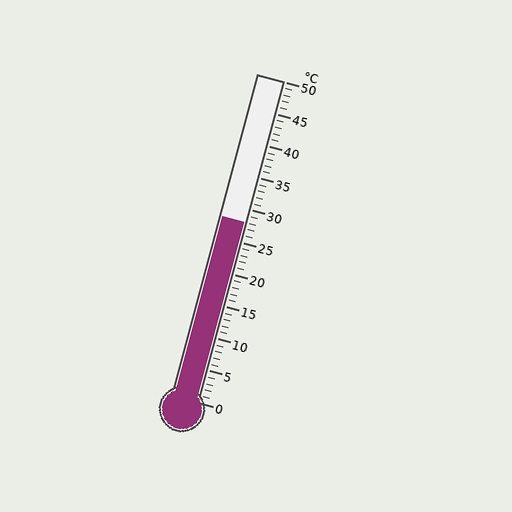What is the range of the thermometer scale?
The thermometer scale ranges from 0°C to 50°C.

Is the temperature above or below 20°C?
The temperature is above 20°C.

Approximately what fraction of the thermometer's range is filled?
The thermometer is filled to approximately 55% of its range.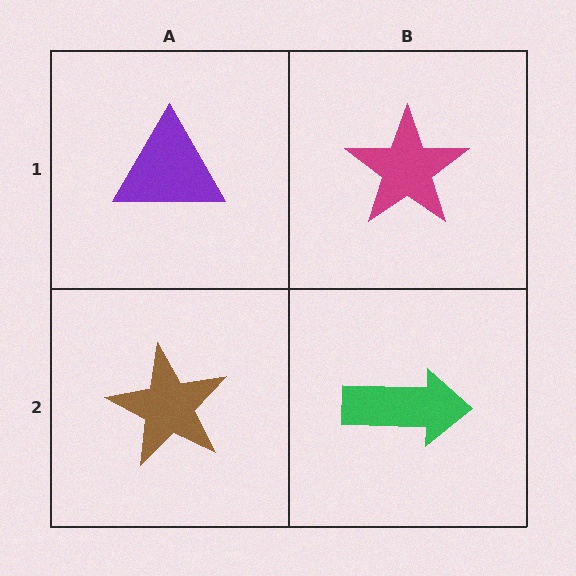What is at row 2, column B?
A green arrow.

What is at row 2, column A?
A brown star.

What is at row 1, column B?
A magenta star.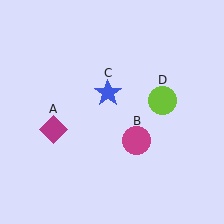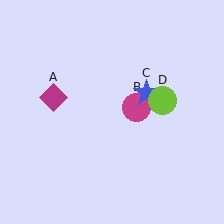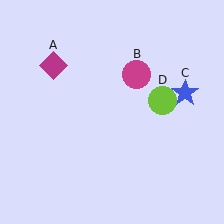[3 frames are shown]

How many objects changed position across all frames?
3 objects changed position: magenta diamond (object A), magenta circle (object B), blue star (object C).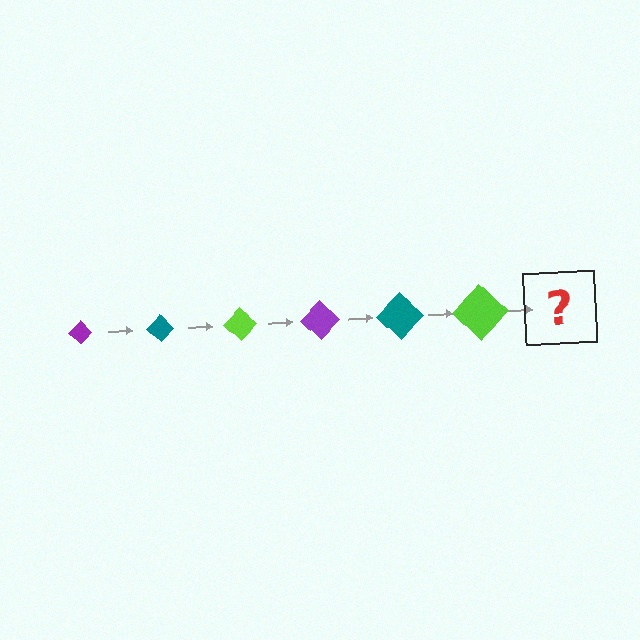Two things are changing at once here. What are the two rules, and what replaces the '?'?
The two rules are that the diamond grows larger each step and the color cycles through purple, teal, and lime. The '?' should be a purple diamond, larger than the previous one.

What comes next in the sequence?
The next element should be a purple diamond, larger than the previous one.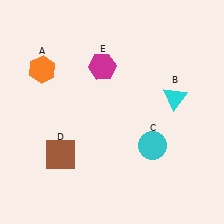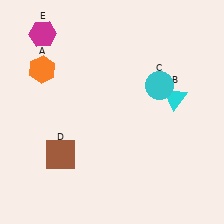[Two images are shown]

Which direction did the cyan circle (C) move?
The cyan circle (C) moved up.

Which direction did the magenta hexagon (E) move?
The magenta hexagon (E) moved left.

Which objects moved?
The objects that moved are: the cyan circle (C), the magenta hexagon (E).